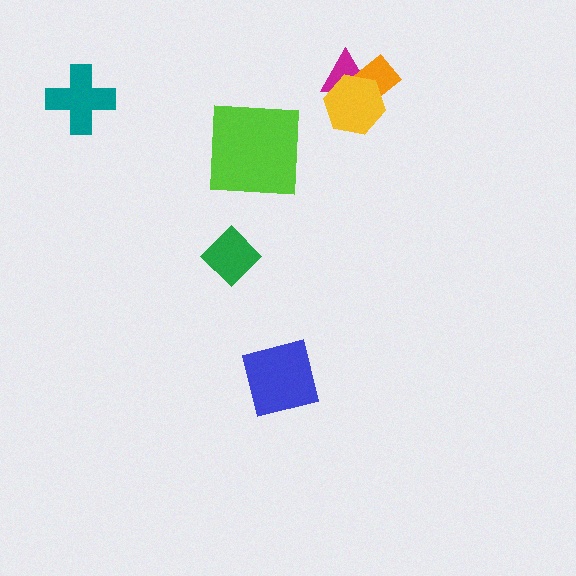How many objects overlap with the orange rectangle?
2 objects overlap with the orange rectangle.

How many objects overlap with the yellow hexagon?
2 objects overlap with the yellow hexagon.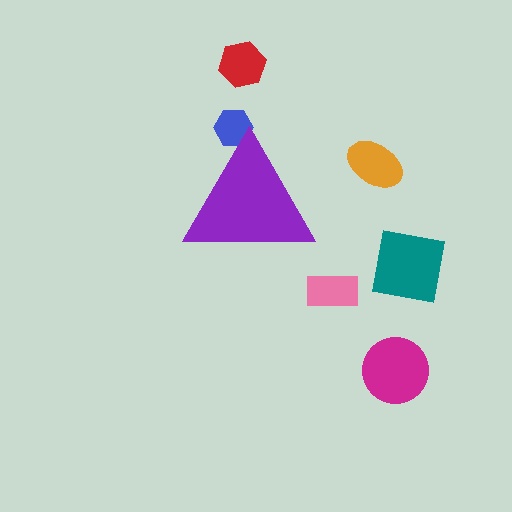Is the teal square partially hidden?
No, the teal square is fully visible.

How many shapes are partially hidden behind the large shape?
1 shape is partially hidden.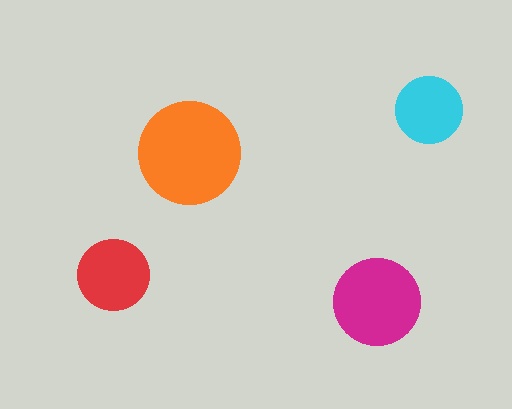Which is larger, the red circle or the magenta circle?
The magenta one.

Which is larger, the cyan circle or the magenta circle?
The magenta one.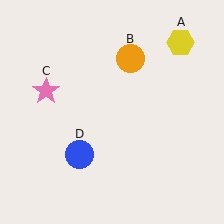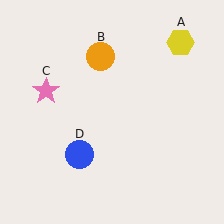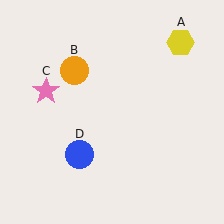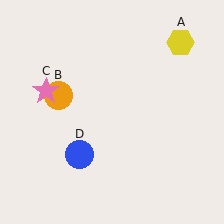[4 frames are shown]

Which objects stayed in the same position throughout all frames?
Yellow hexagon (object A) and pink star (object C) and blue circle (object D) remained stationary.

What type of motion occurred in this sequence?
The orange circle (object B) rotated counterclockwise around the center of the scene.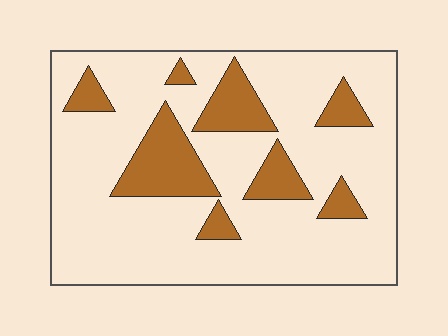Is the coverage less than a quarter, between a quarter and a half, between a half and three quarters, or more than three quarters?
Less than a quarter.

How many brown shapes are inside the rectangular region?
8.